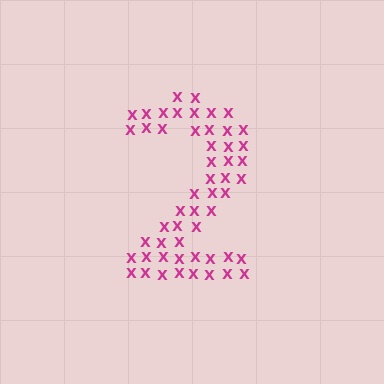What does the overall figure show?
The overall figure shows the digit 2.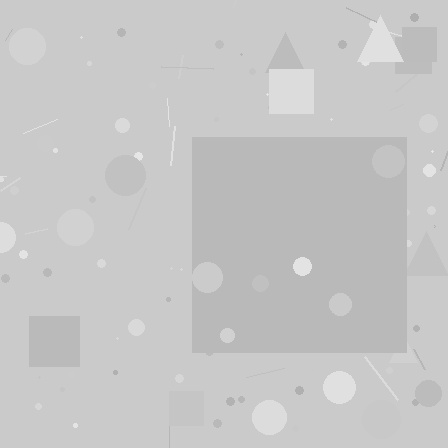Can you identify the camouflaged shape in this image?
The camouflaged shape is a square.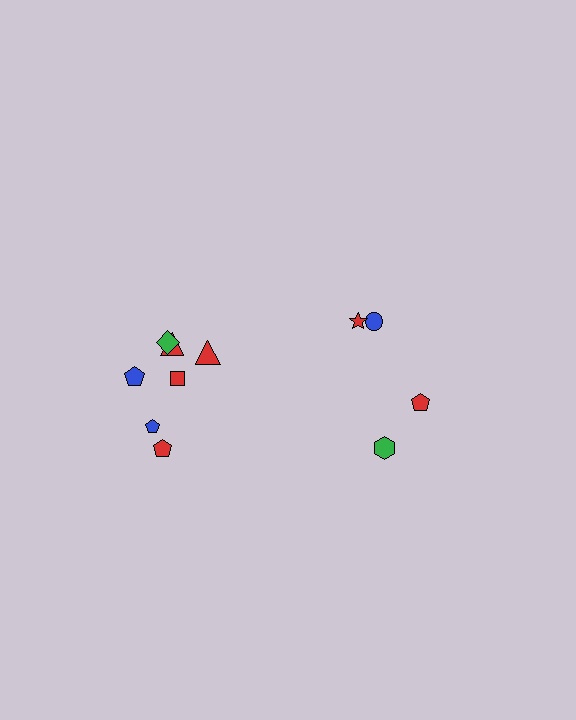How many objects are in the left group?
There are 7 objects.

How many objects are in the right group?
There are 4 objects.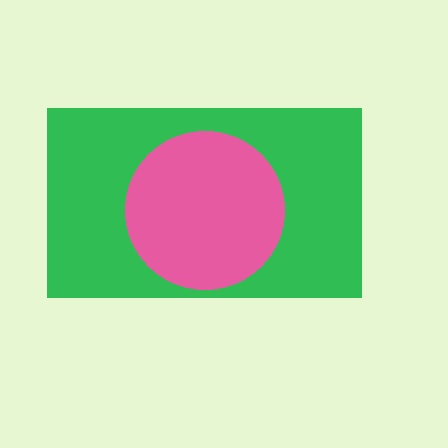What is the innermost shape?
The pink circle.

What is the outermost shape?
The green rectangle.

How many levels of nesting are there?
2.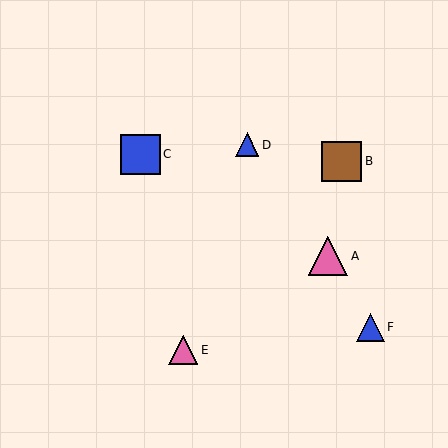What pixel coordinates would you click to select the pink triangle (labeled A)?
Click at (328, 256) to select the pink triangle A.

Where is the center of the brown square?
The center of the brown square is at (342, 161).